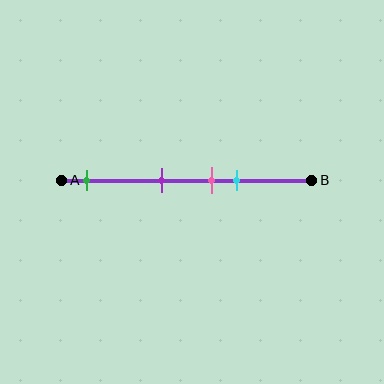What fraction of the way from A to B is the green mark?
The green mark is approximately 10% (0.1) of the way from A to B.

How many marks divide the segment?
There are 4 marks dividing the segment.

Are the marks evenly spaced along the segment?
No, the marks are not evenly spaced.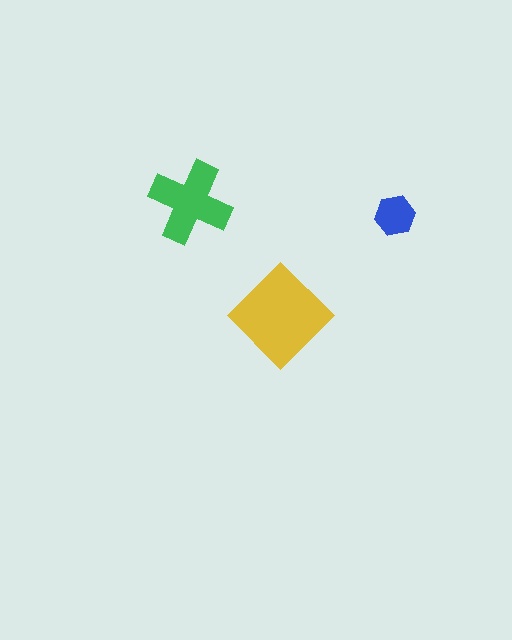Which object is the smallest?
The blue hexagon.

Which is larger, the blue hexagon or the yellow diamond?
The yellow diamond.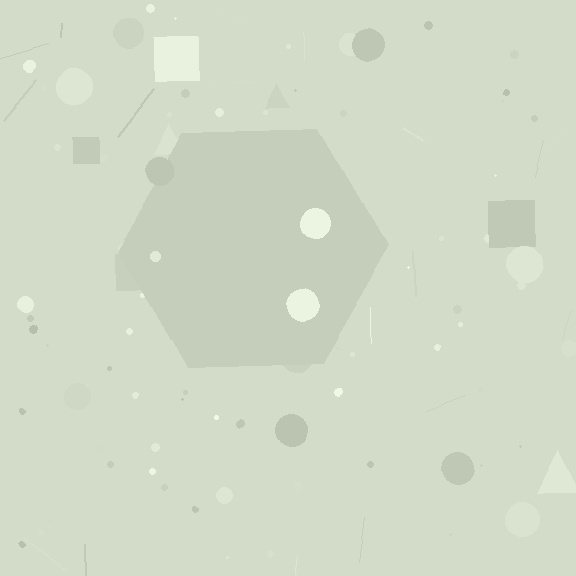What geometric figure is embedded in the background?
A hexagon is embedded in the background.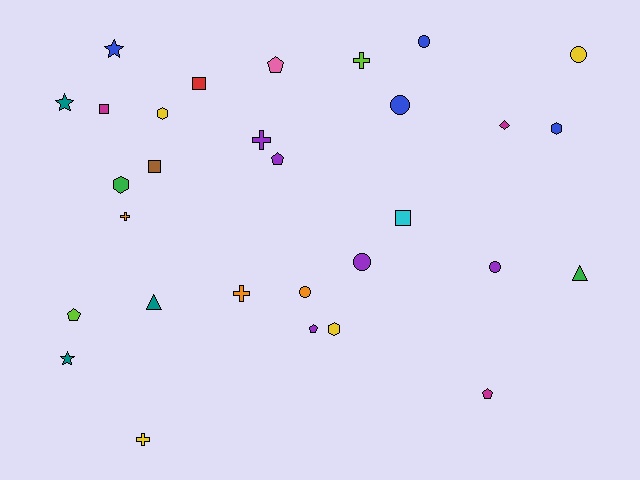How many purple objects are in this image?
There are 5 purple objects.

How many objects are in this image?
There are 30 objects.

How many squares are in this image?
There are 4 squares.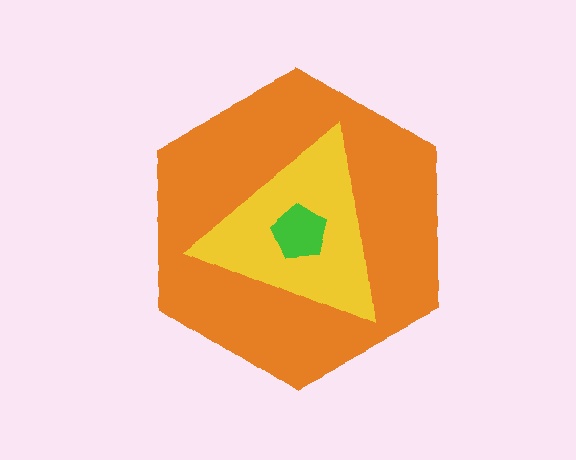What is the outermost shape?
The orange hexagon.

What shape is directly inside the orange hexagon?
The yellow triangle.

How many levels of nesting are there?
3.